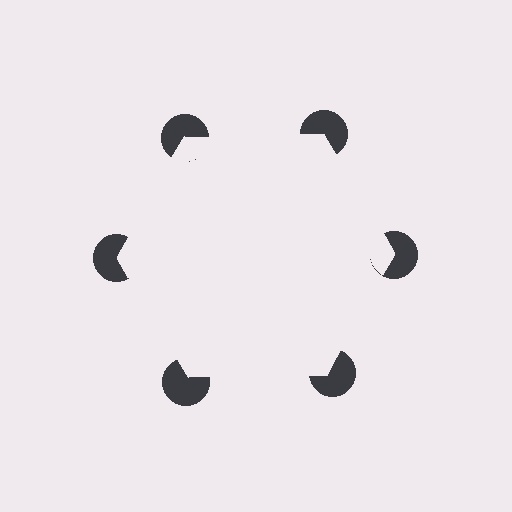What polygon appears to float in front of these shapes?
An illusory hexagon — its edges are inferred from the aligned wedge cuts in the pac-man discs, not physically drawn.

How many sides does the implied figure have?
6 sides.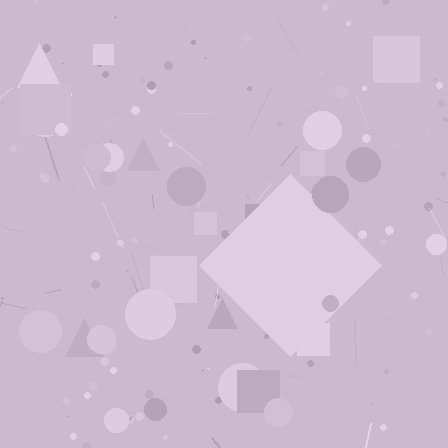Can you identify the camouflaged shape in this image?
The camouflaged shape is a diamond.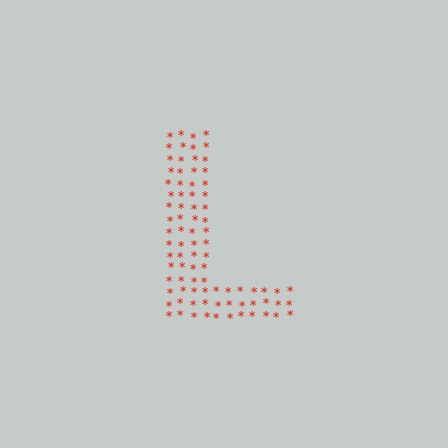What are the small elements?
The small elements are asterisks.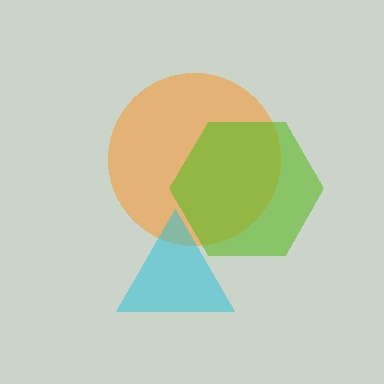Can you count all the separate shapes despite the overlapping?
Yes, there are 3 separate shapes.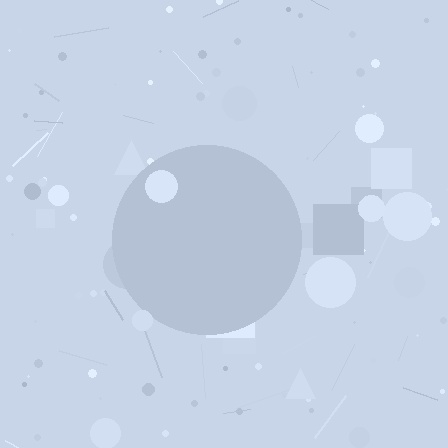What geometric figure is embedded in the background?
A circle is embedded in the background.